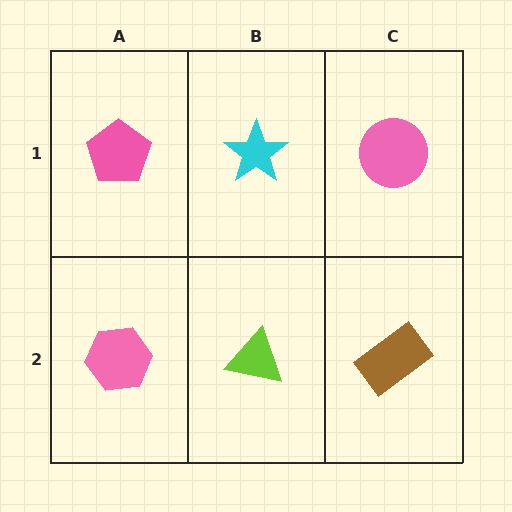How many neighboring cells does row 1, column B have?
3.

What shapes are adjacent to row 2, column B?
A cyan star (row 1, column B), a pink hexagon (row 2, column A), a brown rectangle (row 2, column C).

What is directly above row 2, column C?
A pink circle.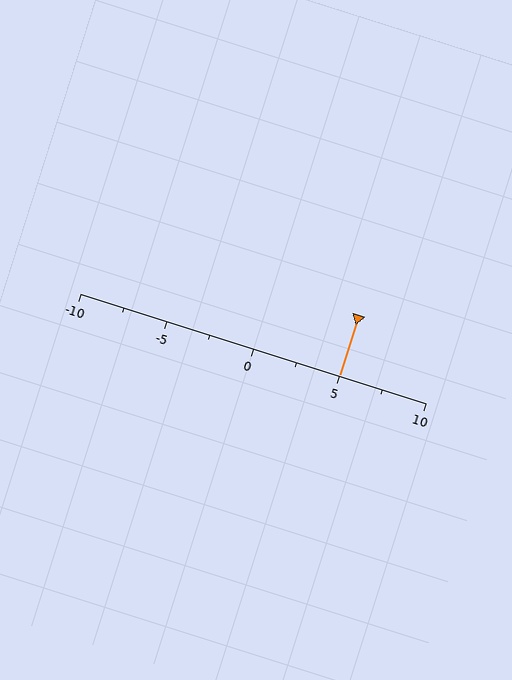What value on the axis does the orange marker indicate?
The marker indicates approximately 5.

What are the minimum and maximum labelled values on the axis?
The axis runs from -10 to 10.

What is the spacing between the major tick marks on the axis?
The major ticks are spaced 5 apart.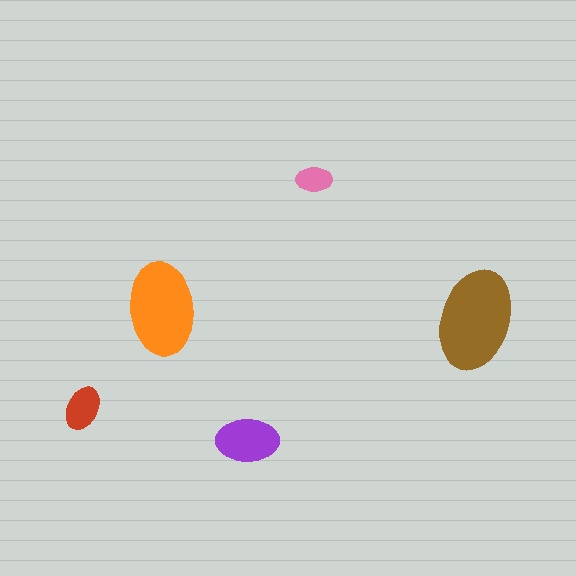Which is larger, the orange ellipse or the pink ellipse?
The orange one.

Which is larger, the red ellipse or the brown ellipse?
The brown one.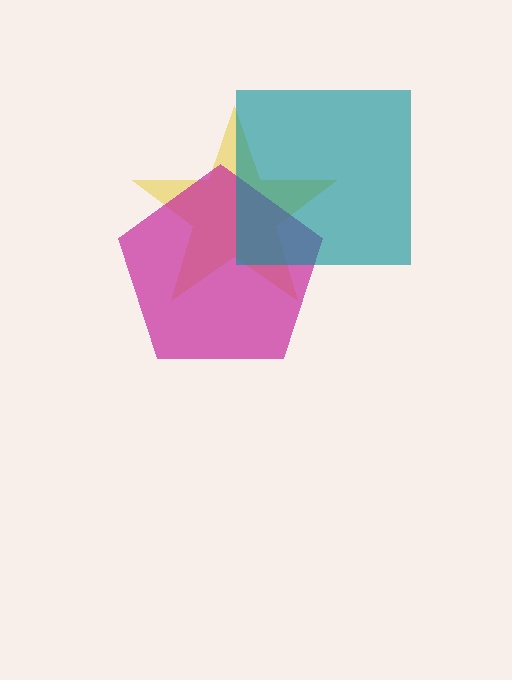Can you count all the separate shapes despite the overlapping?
Yes, there are 3 separate shapes.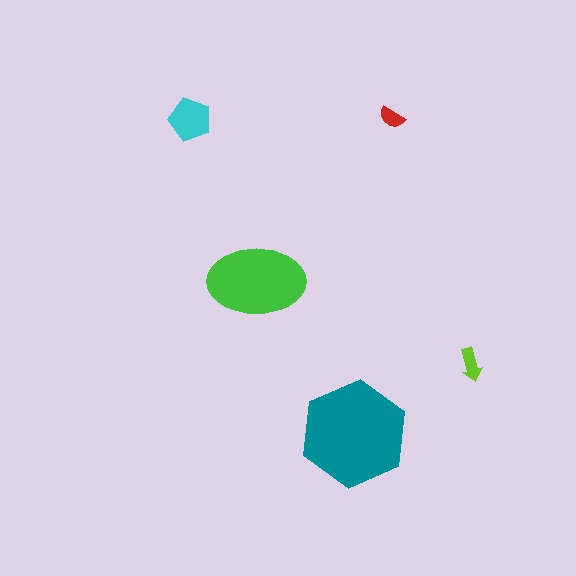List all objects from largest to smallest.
The teal hexagon, the green ellipse, the cyan pentagon, the lime arrow, the red semicircle.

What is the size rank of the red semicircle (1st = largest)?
5th.